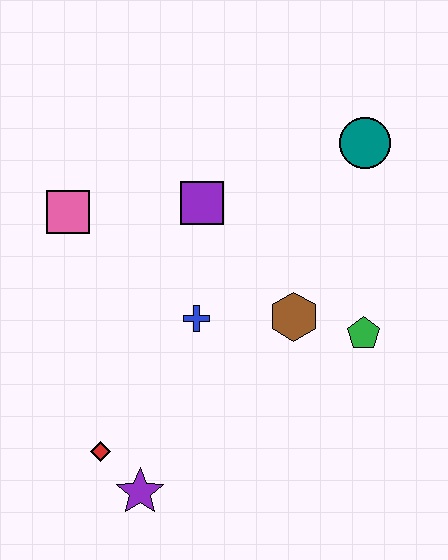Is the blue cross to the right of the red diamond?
Yes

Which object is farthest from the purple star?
The teal circle is farthest from the purple star.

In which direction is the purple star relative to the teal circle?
The purple star is below the teal circle.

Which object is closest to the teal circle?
The purple square is closest to the teal circle.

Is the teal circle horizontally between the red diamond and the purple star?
No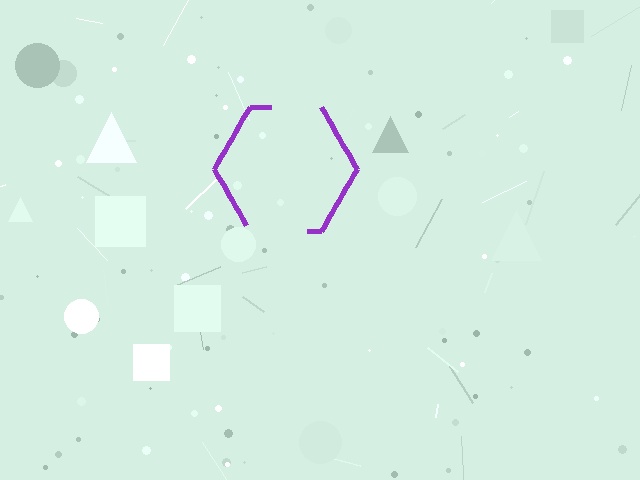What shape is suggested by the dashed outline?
The dashed outline suggests a hexagon.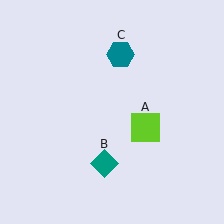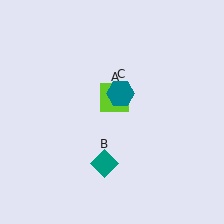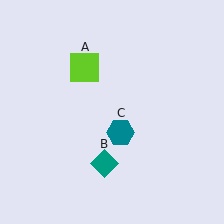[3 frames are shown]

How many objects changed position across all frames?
2 objects changed position: lime square (object A), teal hexagon (object C).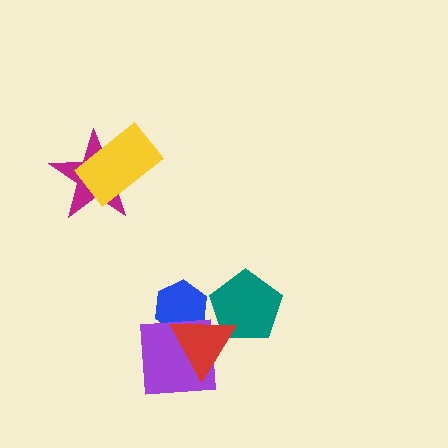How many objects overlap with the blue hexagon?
2 objects overlap with the blue hexagon.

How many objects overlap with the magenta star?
1 object overlaps with the magenta star.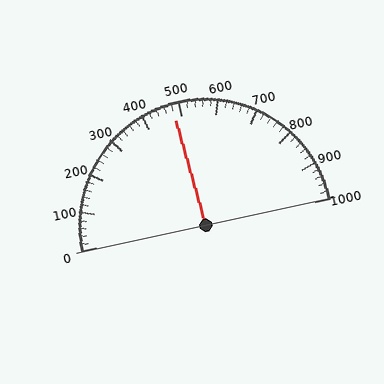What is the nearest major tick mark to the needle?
The nearest major tick mark is 500.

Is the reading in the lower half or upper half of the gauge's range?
The reading is in the lower half of the range (0 to 1000).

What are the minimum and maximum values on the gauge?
The gauge ranges from 0 to 1000.